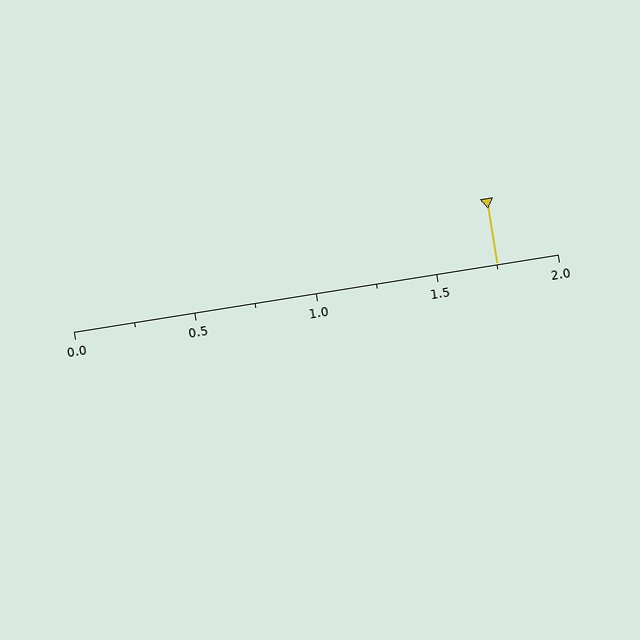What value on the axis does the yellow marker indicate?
The marker indicates approximately 1.75.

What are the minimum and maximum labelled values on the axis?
The axis runs from 0.0 to 2.0.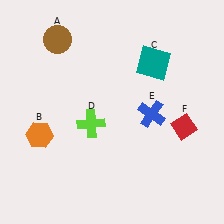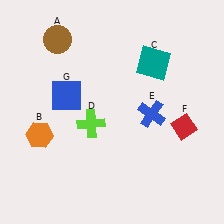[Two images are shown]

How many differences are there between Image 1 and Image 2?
There is 1 difference between the two images.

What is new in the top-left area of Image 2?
A blue square (G) was added in the top-left area of Image 2.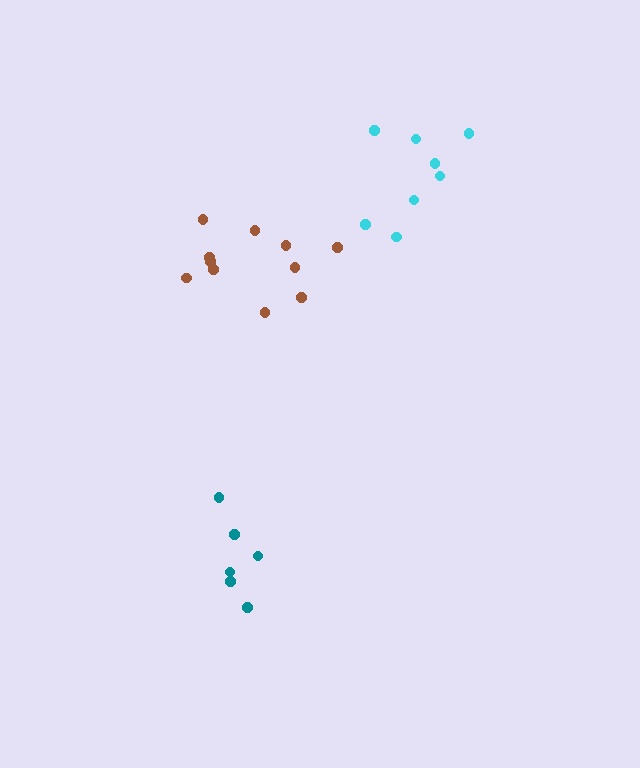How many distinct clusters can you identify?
There are 3 distinct clusters.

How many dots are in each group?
Group 1: 8 dots, Group 2: 11 dots, Group 3: 6 dots (25 total).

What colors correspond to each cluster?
The clusters are colored: cyan, brown, teal.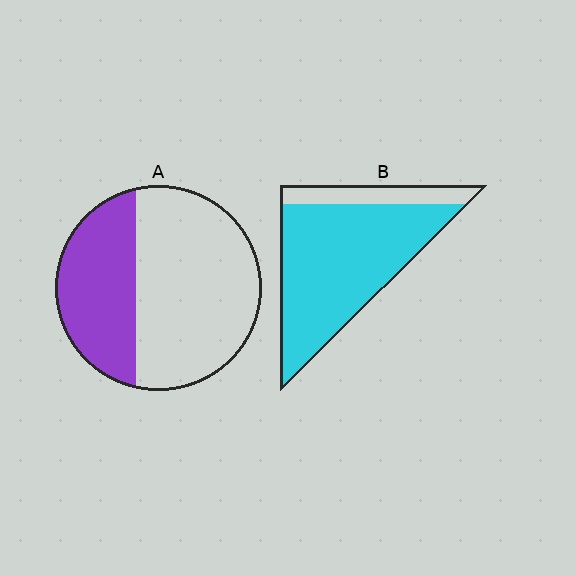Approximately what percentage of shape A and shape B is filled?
A is approximately 35% and B is approximately 80%.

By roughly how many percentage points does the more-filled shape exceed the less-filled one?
By roughly 45 percentage points (B over A).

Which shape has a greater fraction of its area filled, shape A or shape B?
Shape B.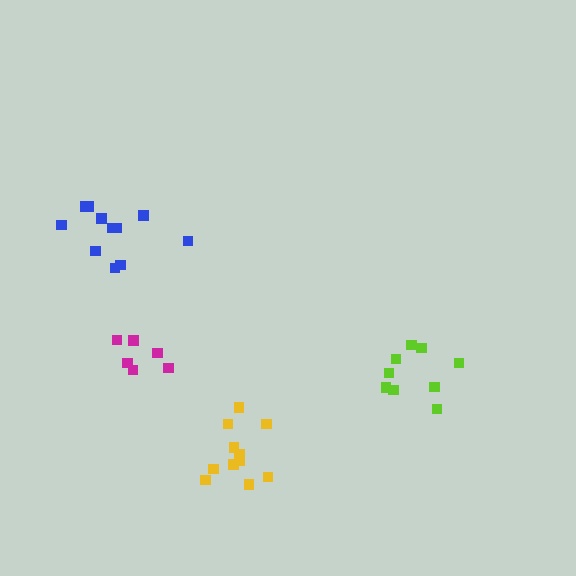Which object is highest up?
The blue cluster is topmost.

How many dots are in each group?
Group 1: 6 dots, Group 2: 9 dots, Group 3: 11 dots, Group 4: 11 dots (37 total).